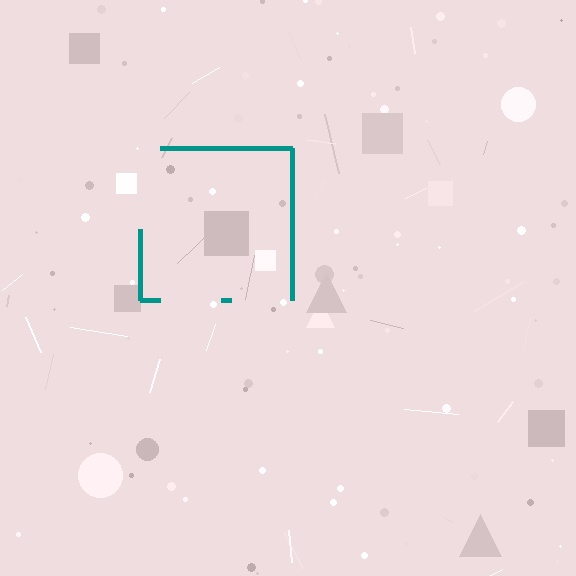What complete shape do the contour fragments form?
The contour fragments form a square.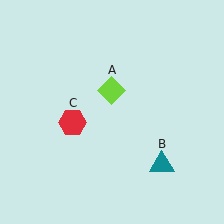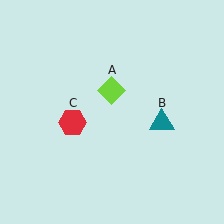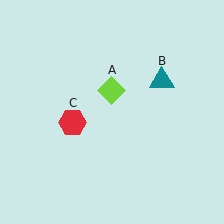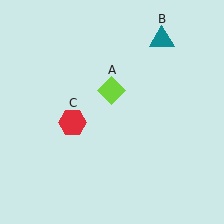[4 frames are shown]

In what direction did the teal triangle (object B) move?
The teal triangle (object B) moved up.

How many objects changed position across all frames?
1 object changed position: teal triangle (object B).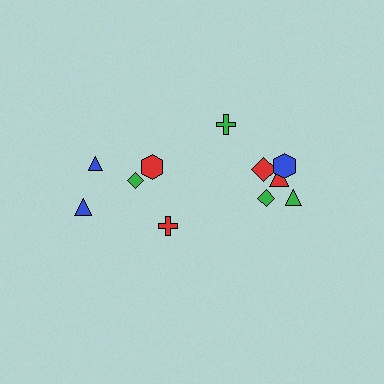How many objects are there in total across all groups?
There are 12 objects.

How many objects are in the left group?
There are 5 objects.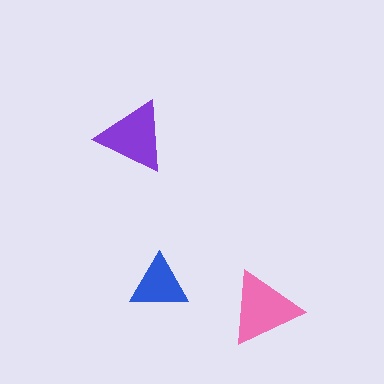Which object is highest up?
The purple triangle is topmost.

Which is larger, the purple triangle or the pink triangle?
The pink one.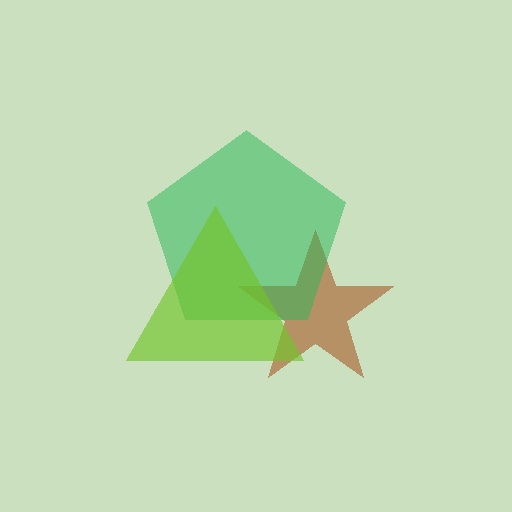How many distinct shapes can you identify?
There are 3 distinct shapes: a brown star, a green pentagon, a lime triangle.